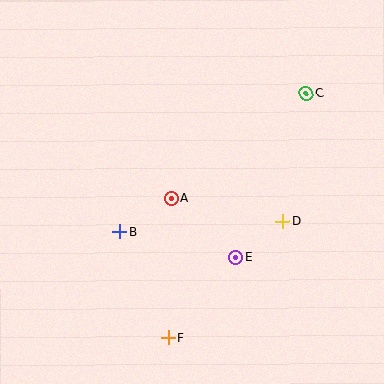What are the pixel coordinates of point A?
Point A is at (171, 198).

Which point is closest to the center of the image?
Point A at (171, 198) is closest to the center.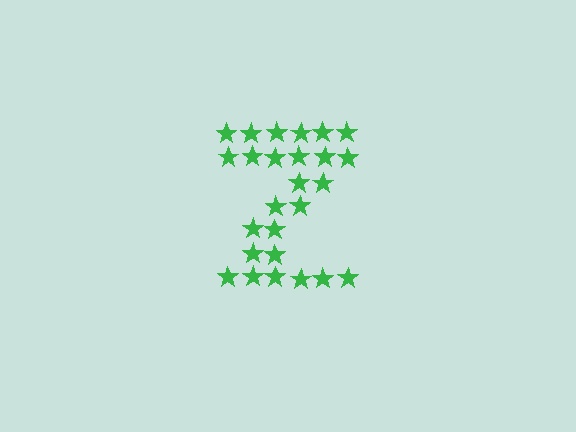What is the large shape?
The large shape is the letter Z.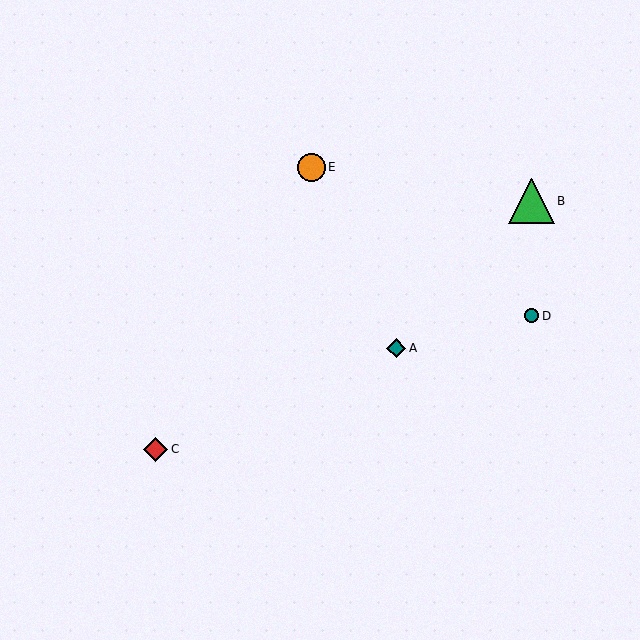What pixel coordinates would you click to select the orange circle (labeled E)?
Click at (311, 167) to select the orange circle E.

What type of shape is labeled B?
Shape B is a green triangle.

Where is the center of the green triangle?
The center of the green triangle is at (531, 201).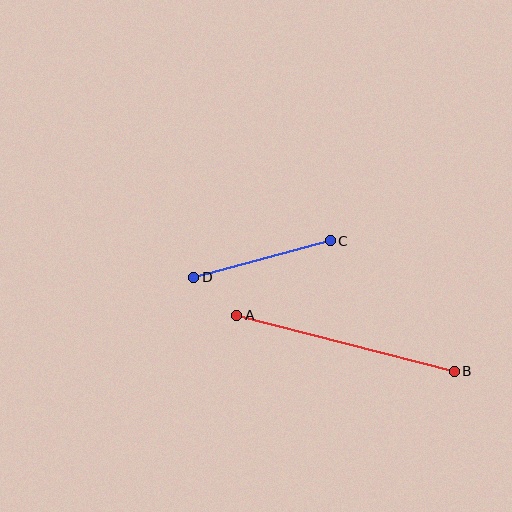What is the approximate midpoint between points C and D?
The midpoint is at approximately (262, 259) pixels.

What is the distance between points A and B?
The distance is approximately 224 pixels.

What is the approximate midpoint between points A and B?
The midpoint is at approximately (346, 343) pixels.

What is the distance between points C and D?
The distance is approximately 142 pixels.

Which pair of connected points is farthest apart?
Points A and B are farthest apart.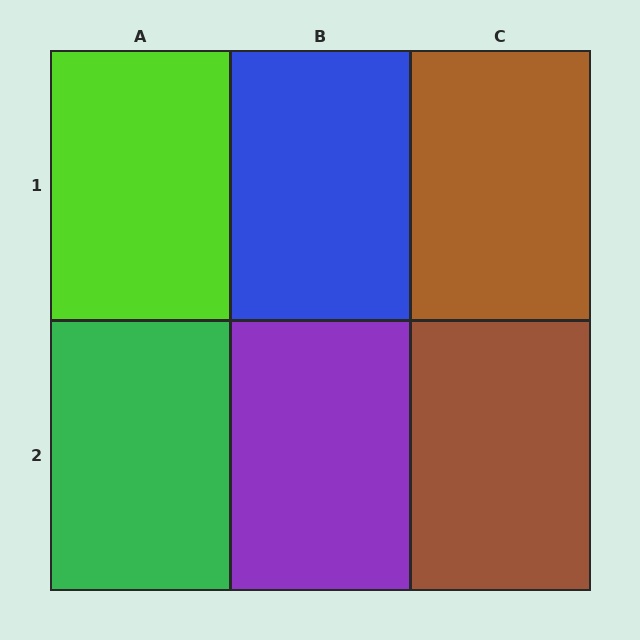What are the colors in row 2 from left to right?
Green, purple, brown.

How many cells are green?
1 cell is green.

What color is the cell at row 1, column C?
Brown.